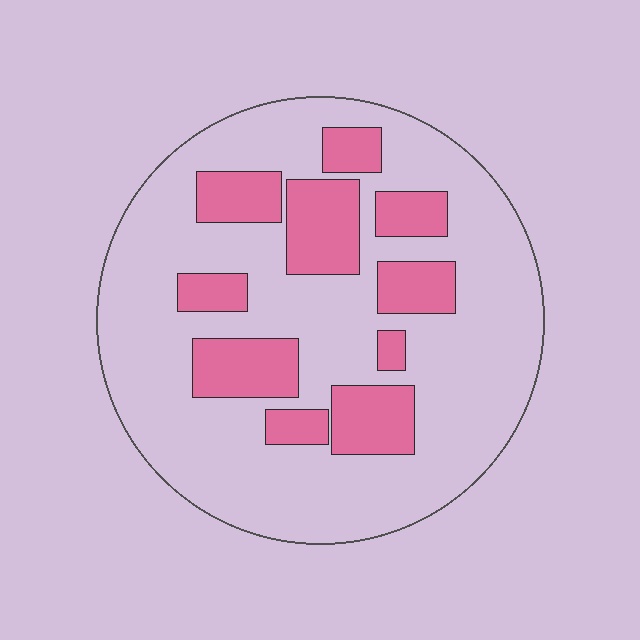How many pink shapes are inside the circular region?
10.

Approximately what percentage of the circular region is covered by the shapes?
Approximately 25%.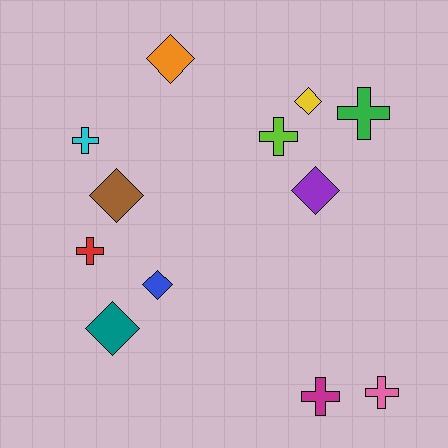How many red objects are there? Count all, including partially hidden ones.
There is 1 red object.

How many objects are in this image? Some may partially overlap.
There are 12 objects.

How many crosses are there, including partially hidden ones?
There are 6 crosses.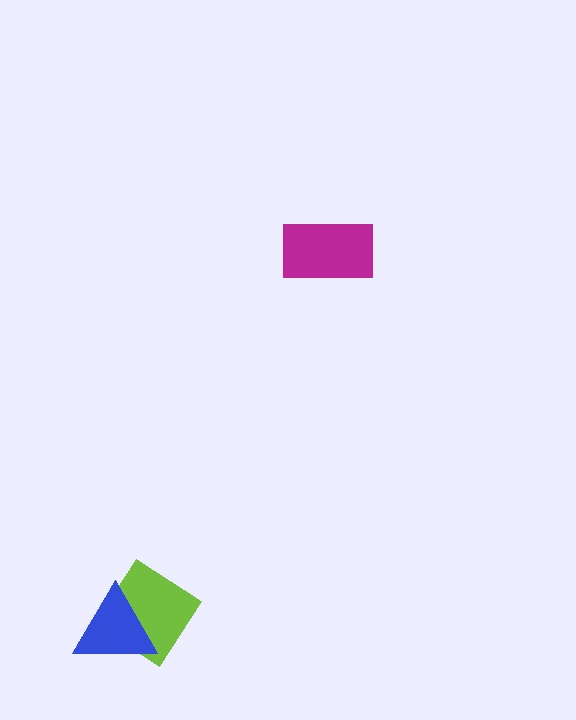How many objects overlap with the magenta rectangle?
0 objects overlap with the magenta rectangle.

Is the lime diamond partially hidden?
Yes, it is partially covered by another shape.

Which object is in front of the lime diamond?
The blue triangle is in front of the lime diamond.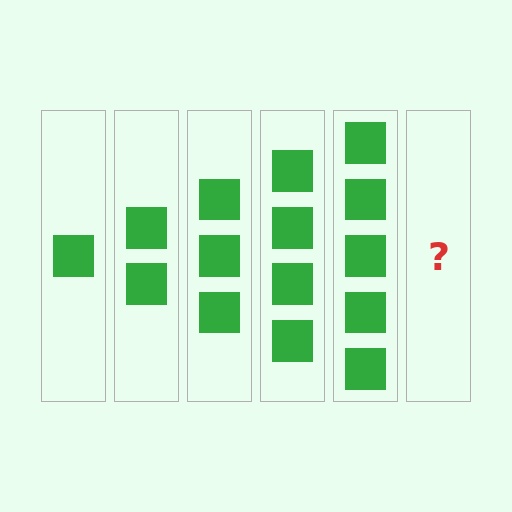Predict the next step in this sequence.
The next step is 6 squares.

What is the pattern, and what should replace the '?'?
The pattern is that each step adds one more square. The '?' should be 6 squares.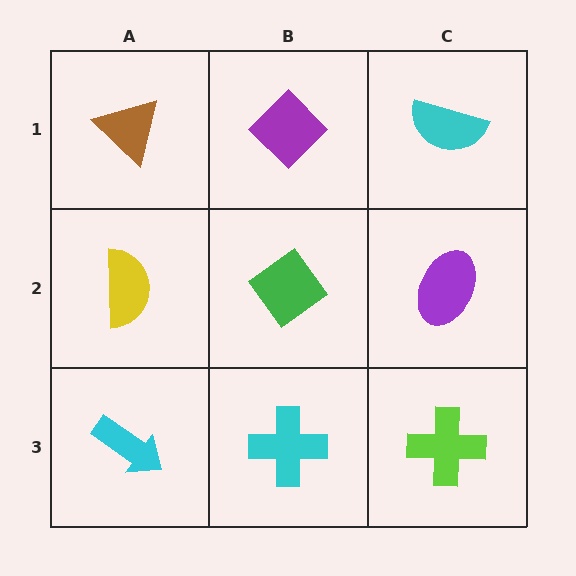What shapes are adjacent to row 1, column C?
A purple ellipse (row 2, column C), a purple diamond (row 1, column B).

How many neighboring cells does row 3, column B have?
3.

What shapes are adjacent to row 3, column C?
A purple ellipse (row 2, column C), a cyan cross (row 3, column B).